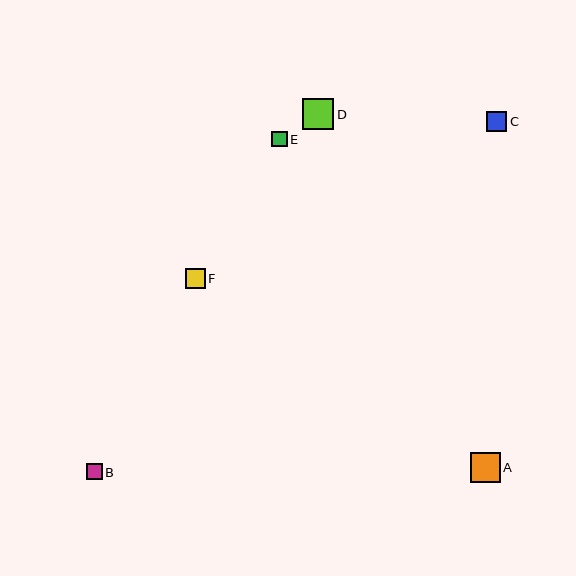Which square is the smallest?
Square E is the smallest with a size of approximately 15 pixels.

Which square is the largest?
Square D is the largest with a size of approximately 31 pixels.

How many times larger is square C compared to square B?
Square C is approximately 1.3 times the size of square B.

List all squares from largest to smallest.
From largest to smallest: D, A, C, F, B, E.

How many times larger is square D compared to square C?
Square D is approximately 1.6 times the size of square C.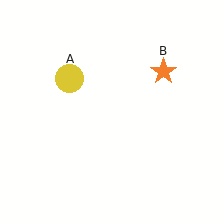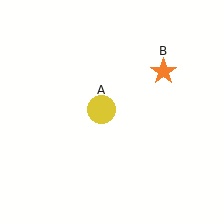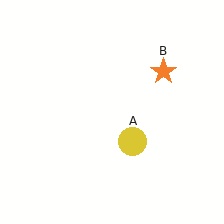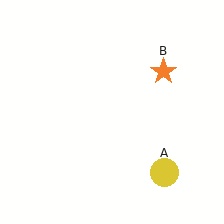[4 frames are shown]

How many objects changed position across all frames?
1 object changed position: yellow circle (object A).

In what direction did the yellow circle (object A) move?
The yellow circle (object A) moved down and to the right.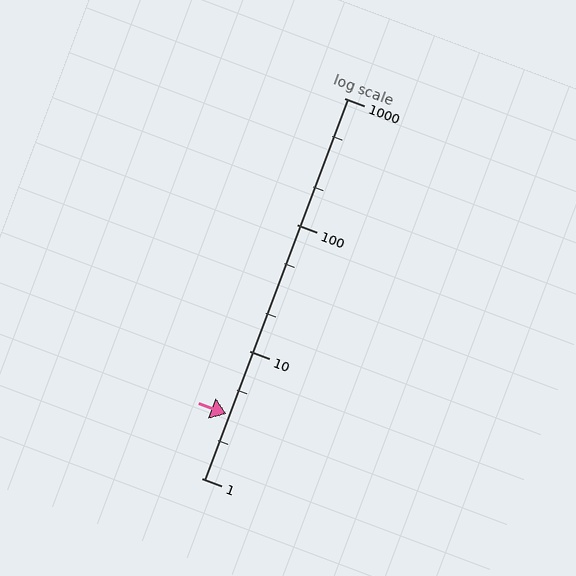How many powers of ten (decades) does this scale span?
The scale spans 3 decades, from 1 to 1000.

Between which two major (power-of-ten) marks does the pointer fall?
The pointer is between 1 and 10.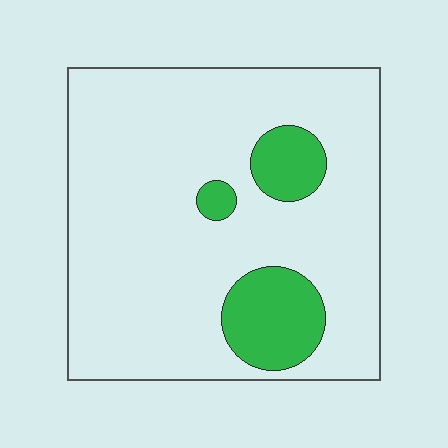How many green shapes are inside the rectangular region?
3.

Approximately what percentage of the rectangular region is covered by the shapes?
Approximately 15%.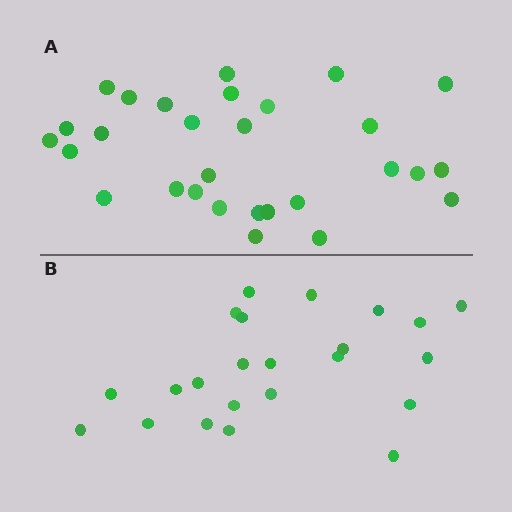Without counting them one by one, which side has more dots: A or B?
Region A (the top region) has more dots.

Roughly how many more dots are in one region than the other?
Region A has about 6 more dots than region B.